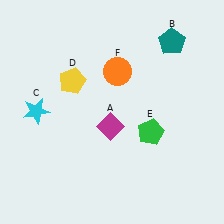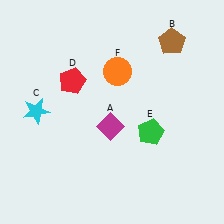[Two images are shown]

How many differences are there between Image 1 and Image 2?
There are 2 differences between the two images.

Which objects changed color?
B changed from teal to brown. D changed from yellow to red.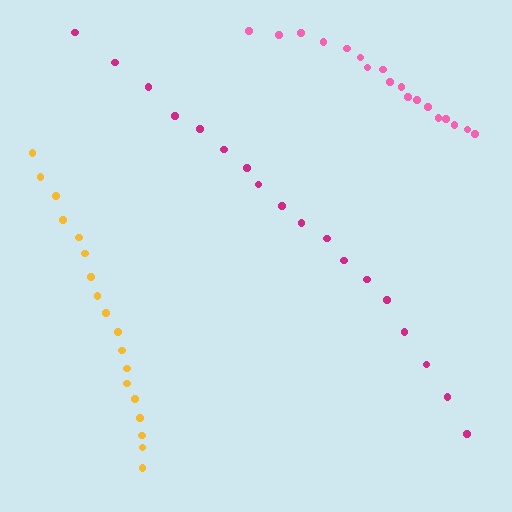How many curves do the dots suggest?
There are 3 distinct paths.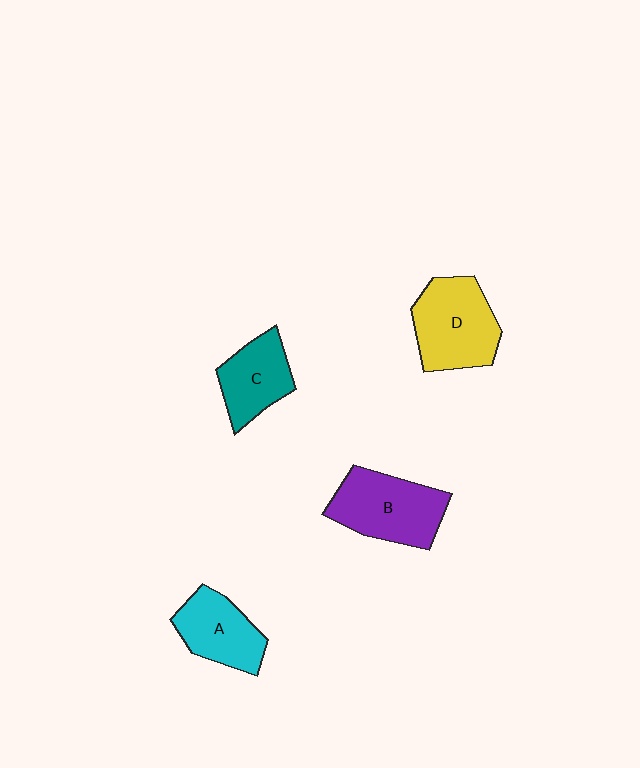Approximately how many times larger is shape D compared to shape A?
Approximately 1.3 times.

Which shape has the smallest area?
Shape C (teal).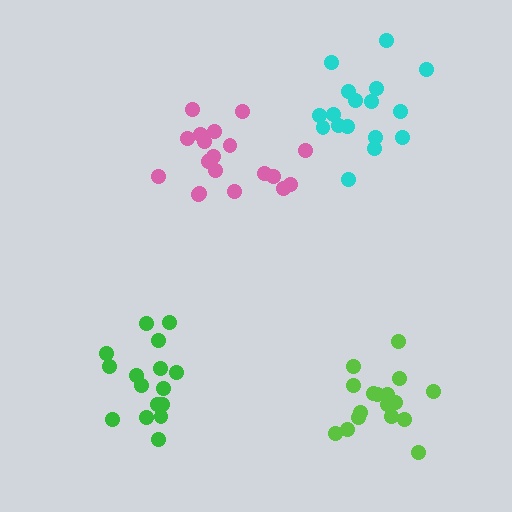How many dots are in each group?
Group 1: 18 dots, Group 2: 17 dots, Group 3: 20 dots, Group 4: 16 dots (71 total).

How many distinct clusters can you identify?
There are 4 distinct clusters.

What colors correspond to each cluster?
The clusters are colored: lime, cyan, pink, green.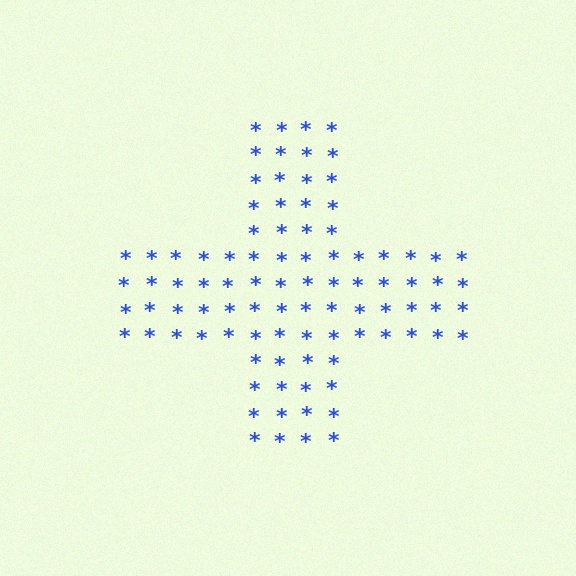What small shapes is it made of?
It is made of small asterisks.